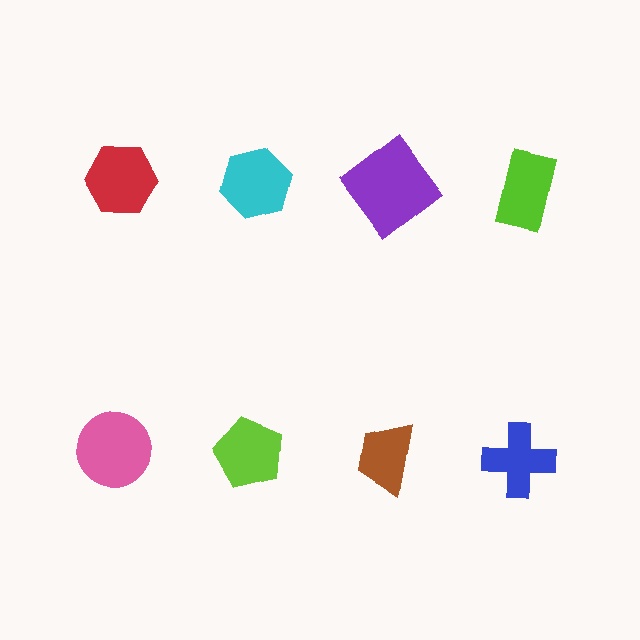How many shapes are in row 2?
4 shapes.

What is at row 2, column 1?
A pink circle.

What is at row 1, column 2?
A cyan hexagon.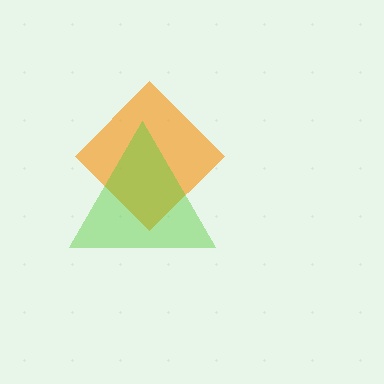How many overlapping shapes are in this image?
There are 2 overlapping shapes in the image.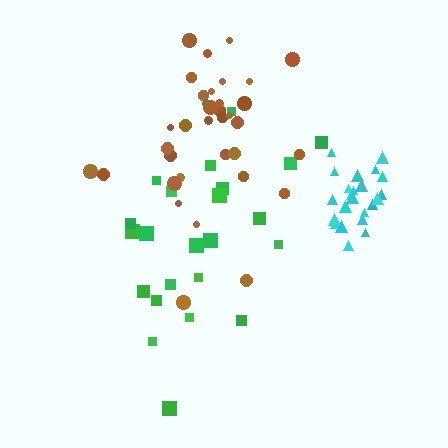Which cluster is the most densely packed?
Cyan.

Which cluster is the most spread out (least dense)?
Green.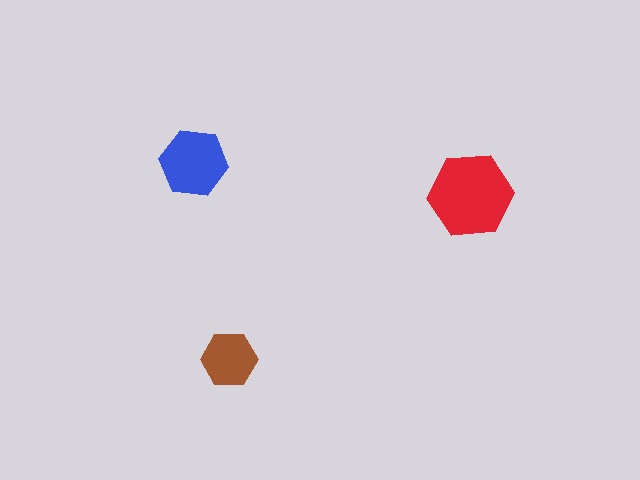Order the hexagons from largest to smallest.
the red one, the blue one, the brown one.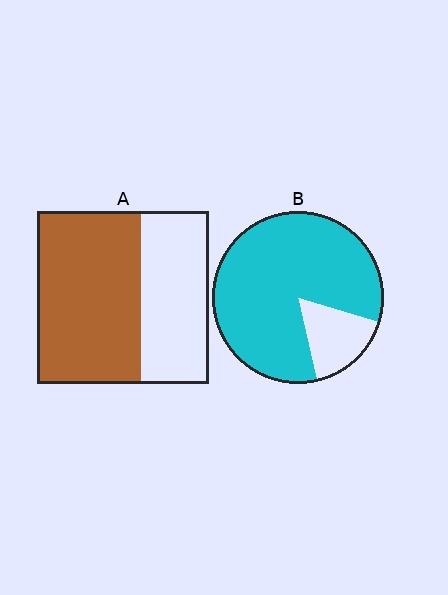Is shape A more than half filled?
Yes.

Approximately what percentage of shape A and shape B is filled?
A is approximately 60% and B is approximately 85%.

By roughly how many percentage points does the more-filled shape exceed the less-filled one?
By roughly 25 percentage points (B over A).